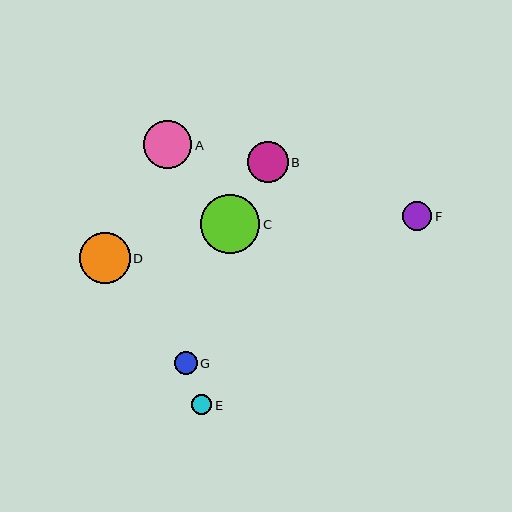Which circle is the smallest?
Circle E is the smallest with a size of approximately 20 pixels.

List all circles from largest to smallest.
From largest to smallest: C, D, A, B, F, G, E.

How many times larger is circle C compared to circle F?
Circle C is approximately 2.0 times the size of circle F.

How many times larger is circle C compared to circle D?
Circle C is approximately 1.2 times the size of circle D.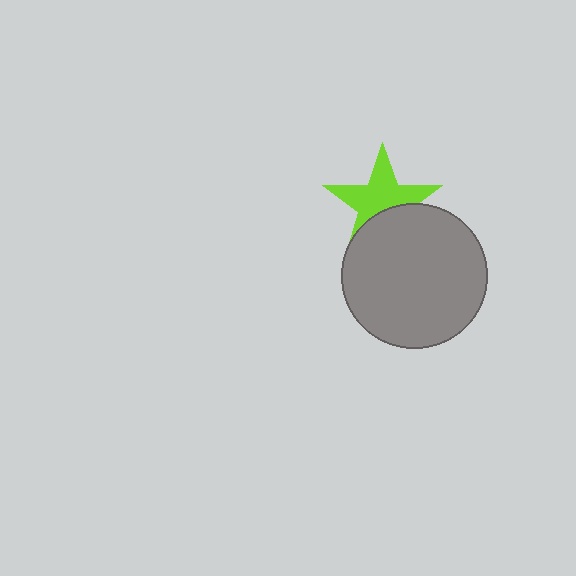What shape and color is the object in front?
The object in front is a gray circle.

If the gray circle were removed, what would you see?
You would see the complete lime star.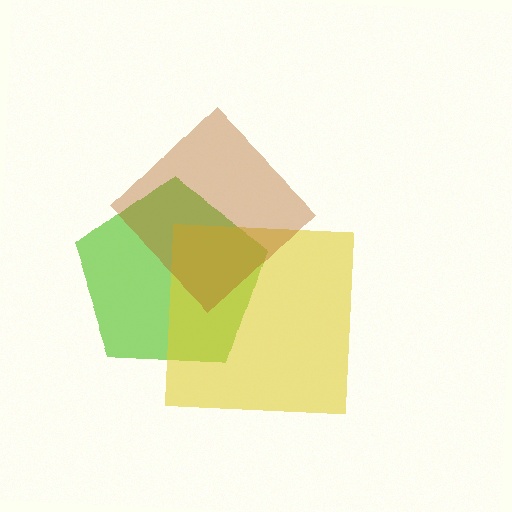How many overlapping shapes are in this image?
There are 3 overlapping shapes in the image.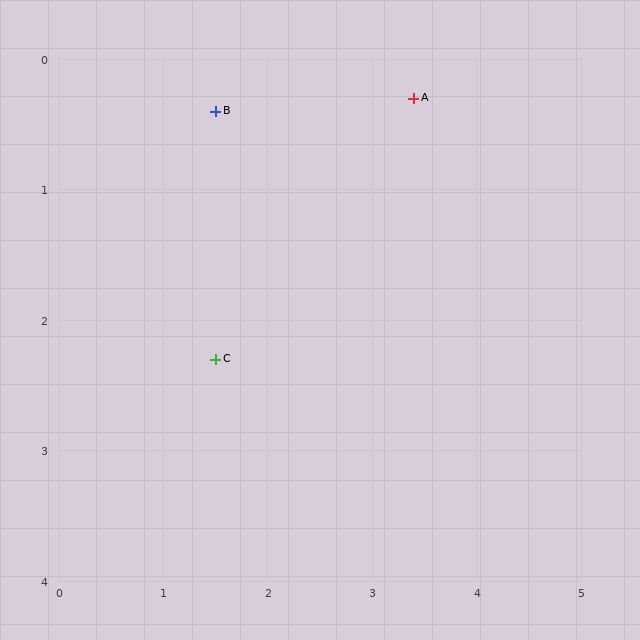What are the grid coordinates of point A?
Point A is at approximately (3.4, 0.3).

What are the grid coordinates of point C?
Point C is at approximately (1.5, 2.3).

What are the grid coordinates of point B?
Point B is at approximately (1.5, 0.4).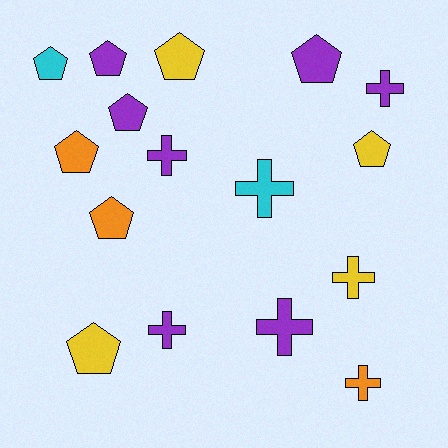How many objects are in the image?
There are 16 objects.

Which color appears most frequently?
Purple, with 7 objects.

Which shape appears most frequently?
Pentagon, with 9 objects.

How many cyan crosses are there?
There is 1 cyan cross.